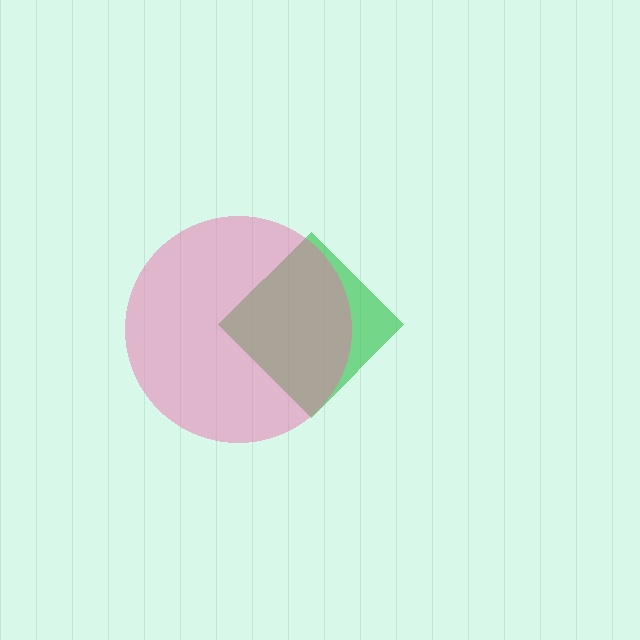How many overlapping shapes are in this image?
There are 2 overlapping shapes in the image.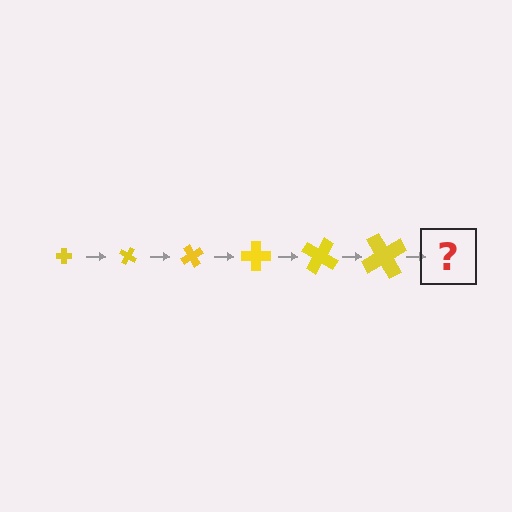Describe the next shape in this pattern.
It should be a cross, larger than the previous one and rotated 180 degrees from the start.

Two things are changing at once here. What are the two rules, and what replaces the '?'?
The two rules are that the cross grows larger each step and it rotates 30 degrees each step. The '?' should be a cross, larger than the previous one and rotated 180 degrees from the start.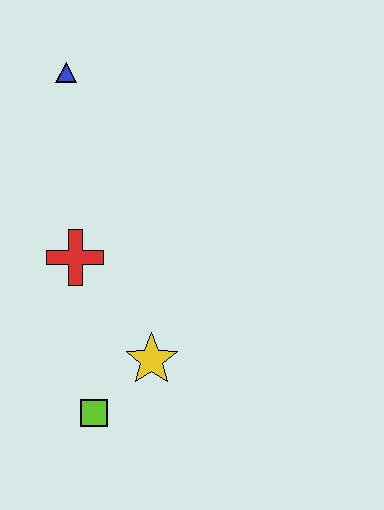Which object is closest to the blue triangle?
The red cross is closest to the blue triangle.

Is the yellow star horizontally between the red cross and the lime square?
No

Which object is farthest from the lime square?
The blue triangle is farthest from the lime square.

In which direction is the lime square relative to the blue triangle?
The lime square is below the blue triangle.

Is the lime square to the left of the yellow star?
Yes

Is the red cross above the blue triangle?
No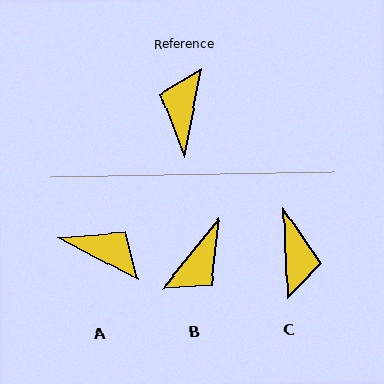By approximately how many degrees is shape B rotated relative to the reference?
Approximately 152 degrees counter-clockwise.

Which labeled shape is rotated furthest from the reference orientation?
C, about 167 degrees away.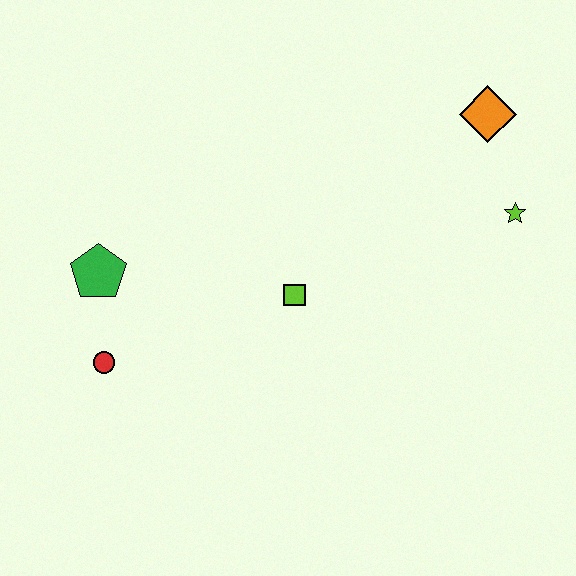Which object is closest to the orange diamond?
The lime star is closest to the orange diamond.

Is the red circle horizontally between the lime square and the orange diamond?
No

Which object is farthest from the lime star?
The red circle is farthest from the lime star.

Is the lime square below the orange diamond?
Yes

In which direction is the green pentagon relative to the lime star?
The green pentagon is to the left of the lime star.